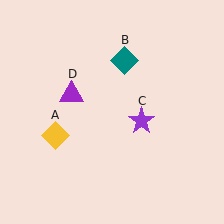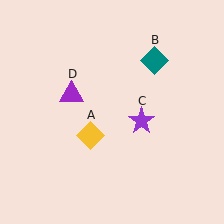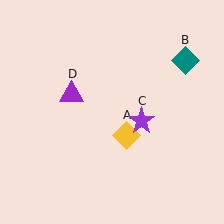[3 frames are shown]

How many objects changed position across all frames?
2 objects changed position: yellow diamond (object A), teal diamond (object B).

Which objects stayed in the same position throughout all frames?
Purple star (object C) and purple triangle (object D) remained stationary.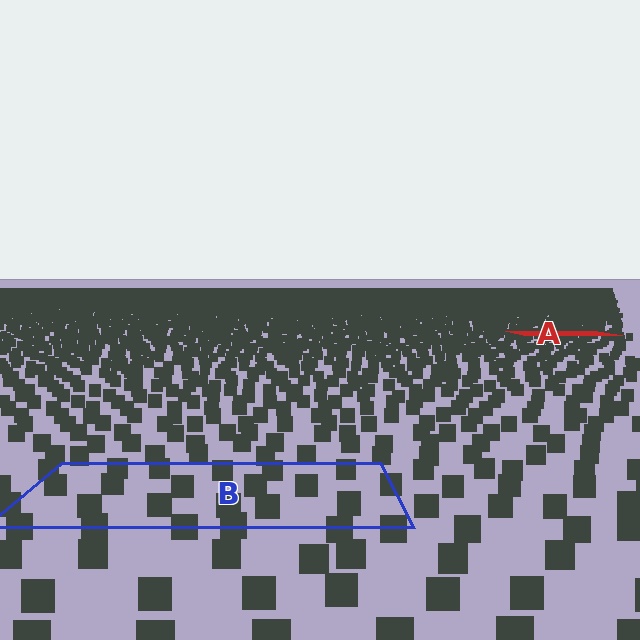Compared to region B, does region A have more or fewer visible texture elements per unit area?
Region A has more texture elements per unit area — they are packed more densely because it is farther away.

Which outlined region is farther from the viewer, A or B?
Region A is farther from the viewer — the texture elements inside it appear smaller and more densely packed.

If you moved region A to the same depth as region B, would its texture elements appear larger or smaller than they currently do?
They would appear larger. At a closer depth, the same texture elements are projected at a bigger on-screen size.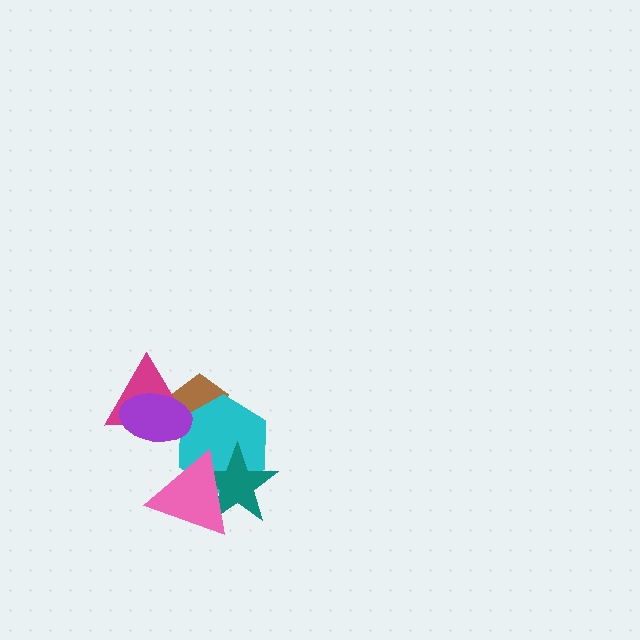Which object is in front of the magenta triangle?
The purple ellipse is in front of the magenta triangle.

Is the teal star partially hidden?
Yes, it is partially covered by another shape.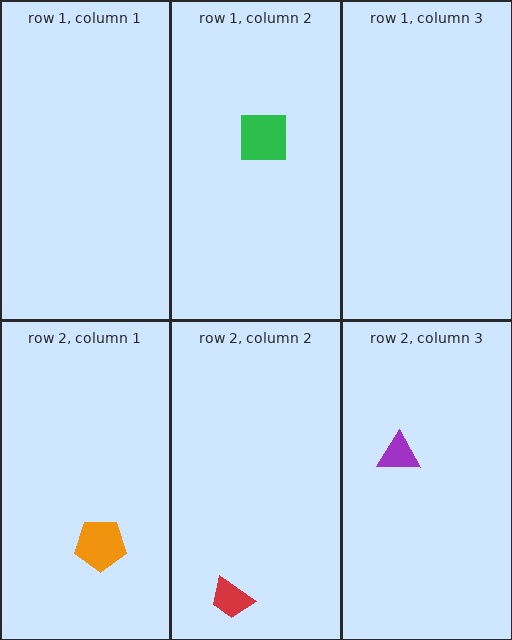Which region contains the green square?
The row 1, column 2 region.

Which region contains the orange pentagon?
The row 2, column 1 region.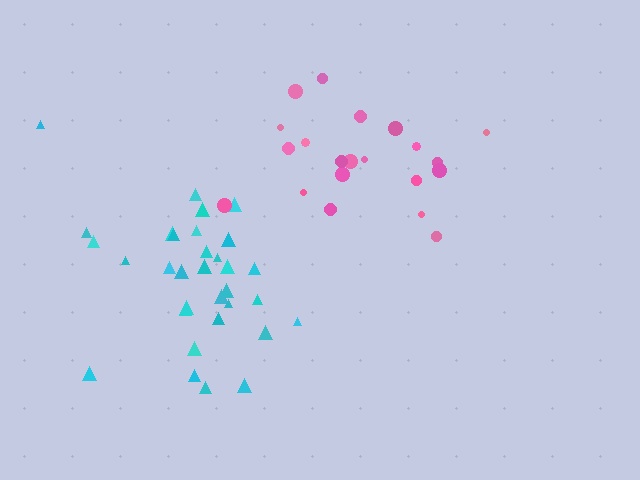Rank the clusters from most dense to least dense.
cyan, pink.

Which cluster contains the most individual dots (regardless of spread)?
Cyan (32).